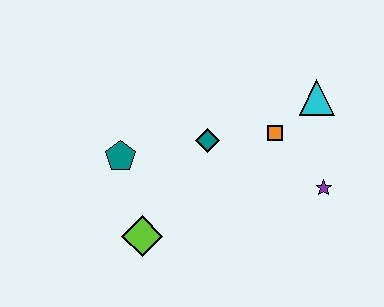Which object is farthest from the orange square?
The lime diamond is farthest from the orange square.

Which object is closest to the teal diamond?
The orange square is closest to the teal diamond.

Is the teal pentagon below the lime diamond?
No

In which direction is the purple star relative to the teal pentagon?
The purple star is to the right of the teal pentagon.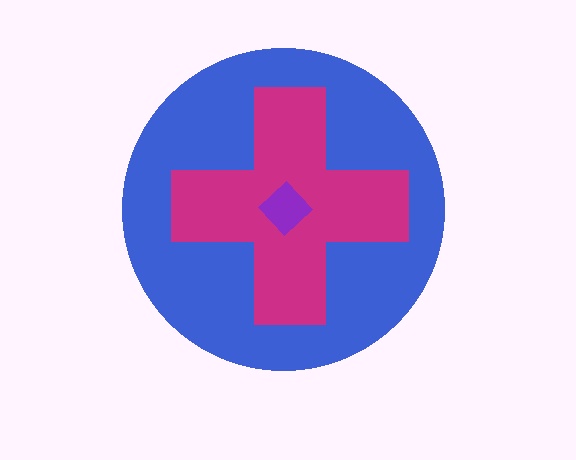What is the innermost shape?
The purple diamond.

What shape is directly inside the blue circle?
The magenta cross.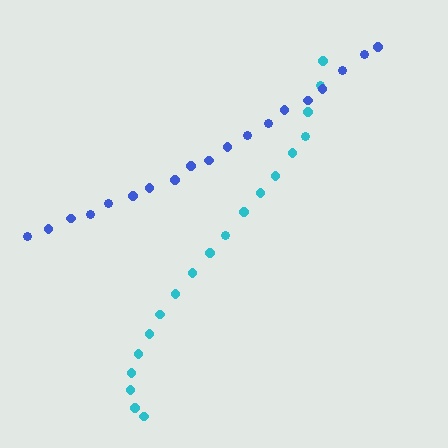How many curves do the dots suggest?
There are 2 distinct paths.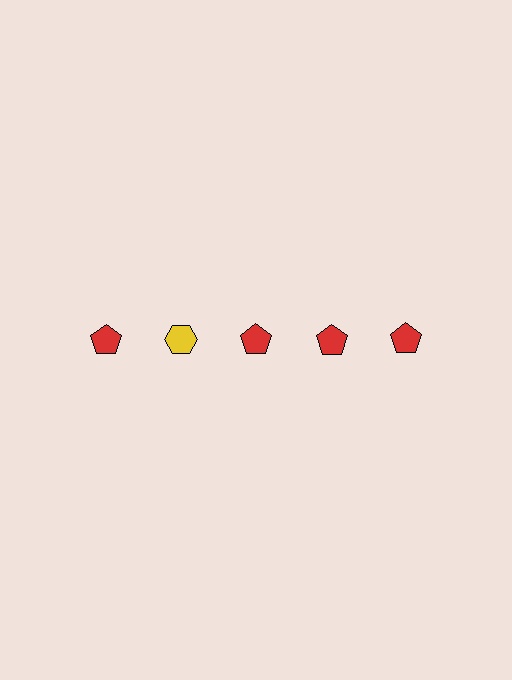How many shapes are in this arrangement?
There are 5 shapes arranged in a grid pattern.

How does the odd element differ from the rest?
It differs in both color (yellow instead of red) and shape (hexagon instead of pentagon).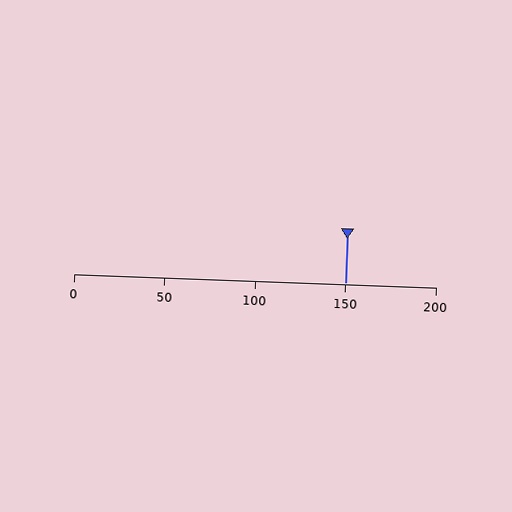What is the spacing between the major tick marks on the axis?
The major ticks are spaced 50 apart.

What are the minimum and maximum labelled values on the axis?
The axis runs from 0 to 200.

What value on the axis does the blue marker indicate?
The marker indicates approximately 150.